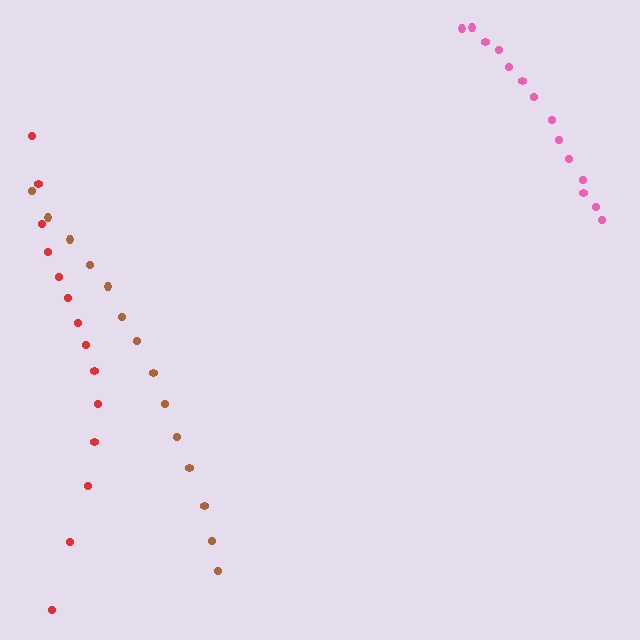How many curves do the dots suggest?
There are 3 distinct paths.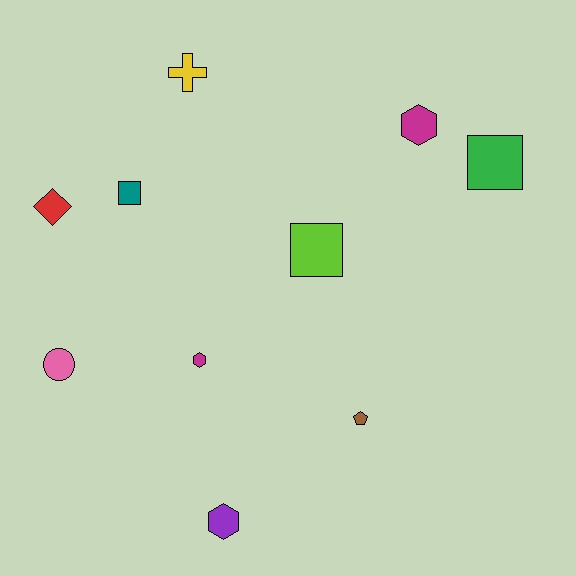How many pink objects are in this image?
There is 1 pink object.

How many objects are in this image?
There are 10 objects.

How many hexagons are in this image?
There are 3 hexagons.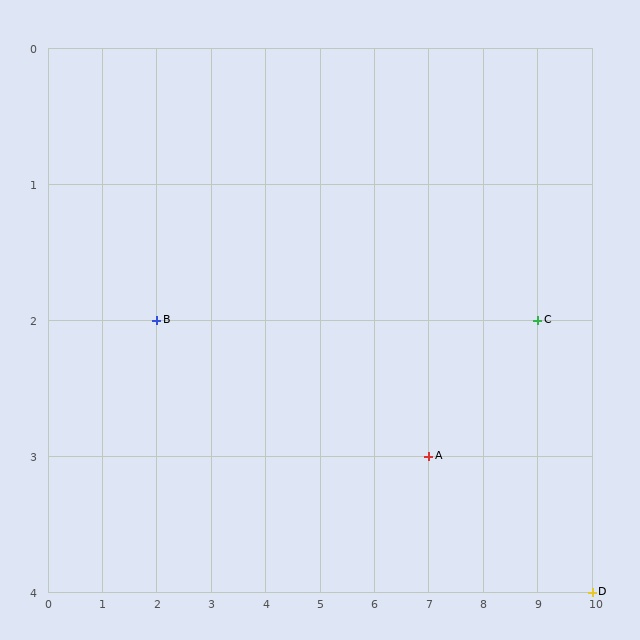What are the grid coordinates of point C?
Point C is at grid coordinates (9, 2).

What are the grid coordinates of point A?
Point A is at grid coordinates (7, 3).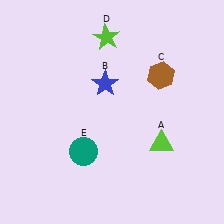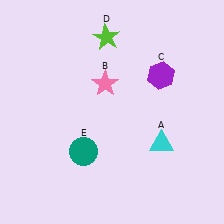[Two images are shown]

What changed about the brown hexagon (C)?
In Image 1, C is brown. In Image 2, it changed to purple.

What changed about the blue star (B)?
In Image 1, B is blue. In Image 2, it changed to pink.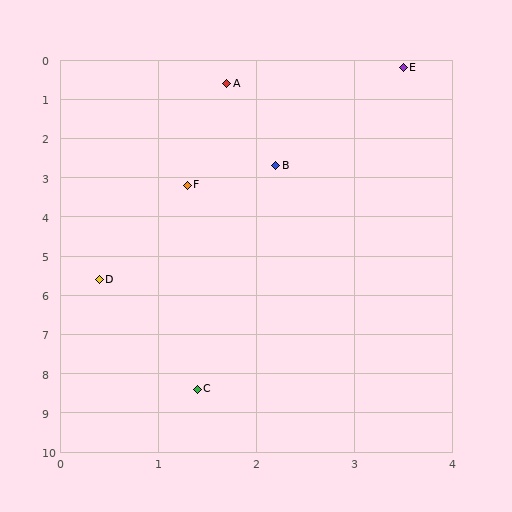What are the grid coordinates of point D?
Point D is at approximately (0.4, 5.6).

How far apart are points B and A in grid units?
Points B and A are about 2.2 grid units apart.